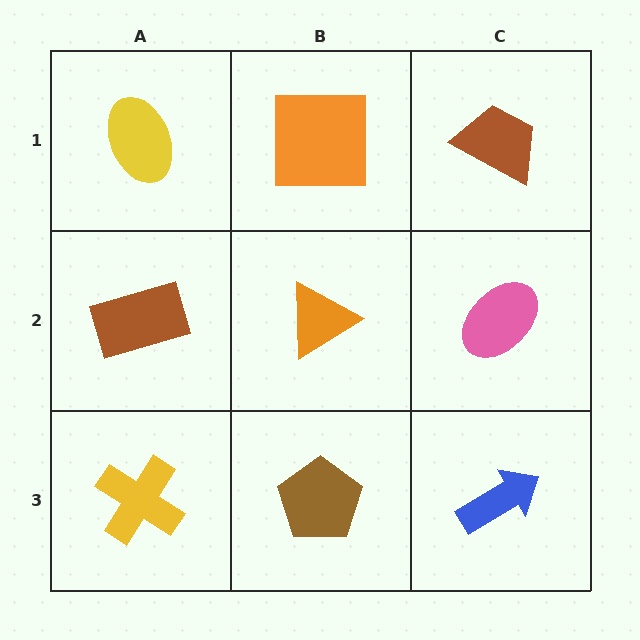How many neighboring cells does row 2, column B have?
4.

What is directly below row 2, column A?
A yellow cross.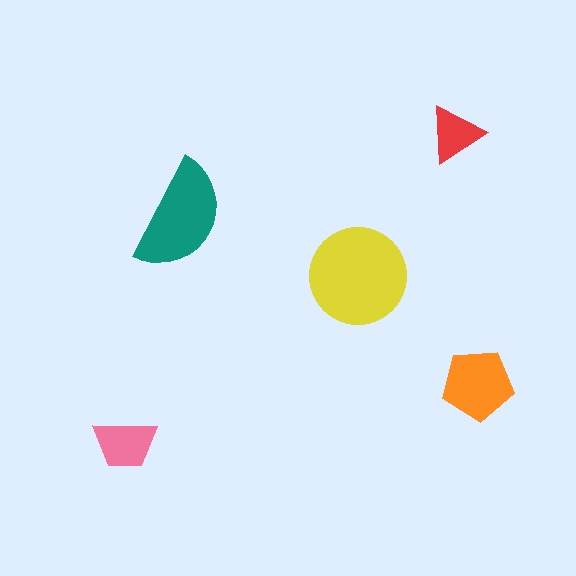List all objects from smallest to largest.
The red triangle, the pink trapezoid, the orange pentagon, the teal semicircle, the yellow circle.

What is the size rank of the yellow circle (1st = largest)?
1st.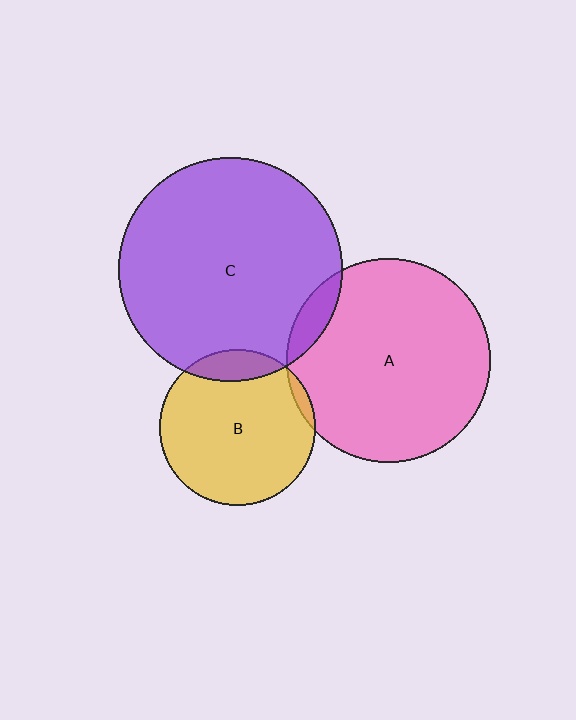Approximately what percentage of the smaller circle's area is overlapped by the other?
Approximately 10%.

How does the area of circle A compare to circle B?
Approximately 1.7 times.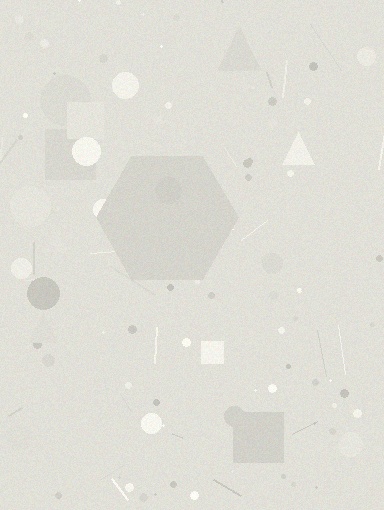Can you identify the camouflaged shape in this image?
The camouflaged shape is a hexagon.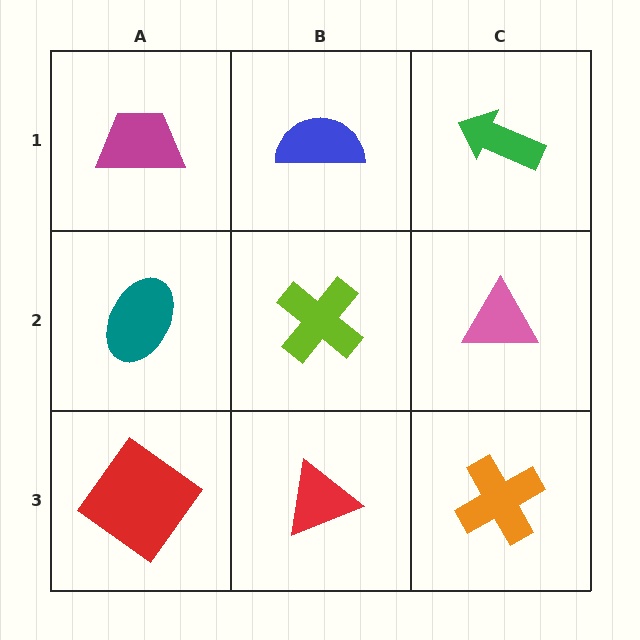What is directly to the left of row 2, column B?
A teal ellipse.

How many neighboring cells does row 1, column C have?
2.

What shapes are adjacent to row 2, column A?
A magenta trapezoid (row 1, column A), a red diamond (row 3, column A), a lime cross (row 2, column B).